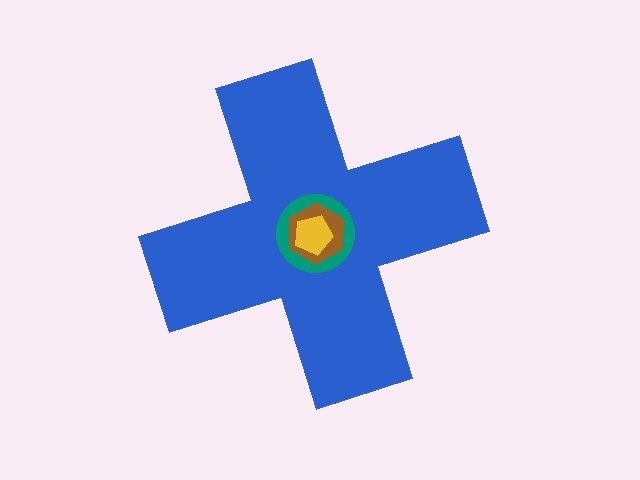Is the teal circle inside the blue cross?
Yes.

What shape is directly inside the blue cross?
The teal circle.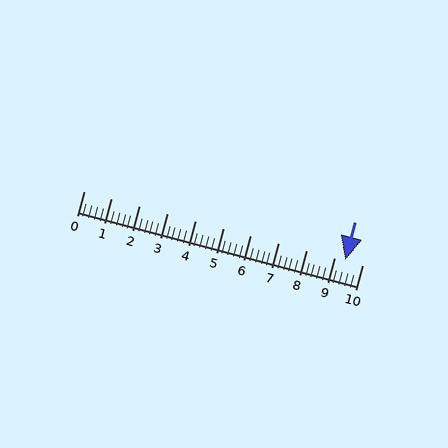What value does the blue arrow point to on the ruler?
The blue arrow points to approximately 9.4.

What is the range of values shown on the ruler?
The ruler shows values from 0 to 10.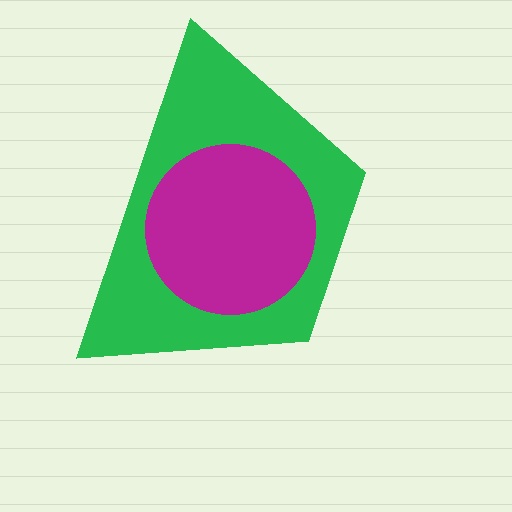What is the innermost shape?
The magenta circle.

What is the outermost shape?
The green trapezoid.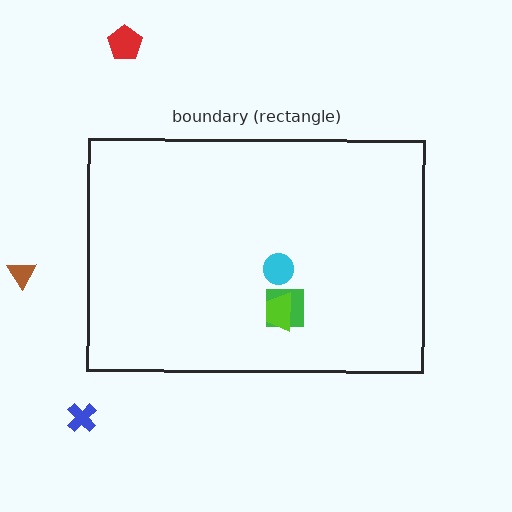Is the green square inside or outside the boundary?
Inside.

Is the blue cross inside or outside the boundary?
Outside.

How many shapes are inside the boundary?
3 inside, 3 outside.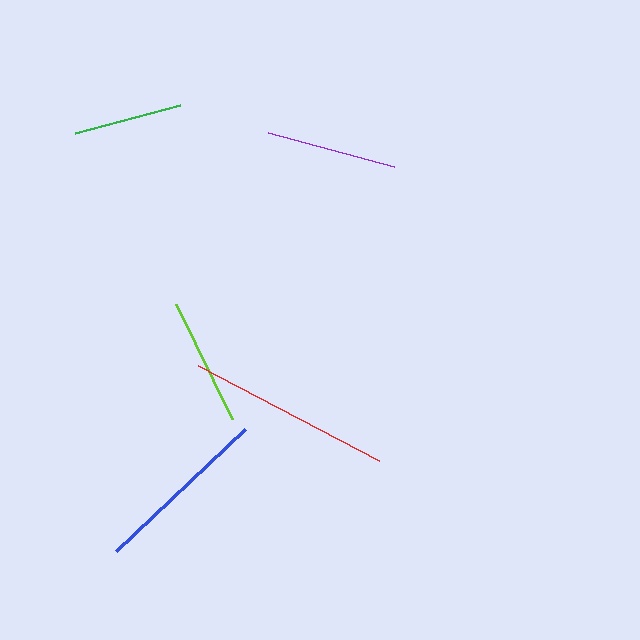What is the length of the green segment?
The green segment is approximately 109 pixels long.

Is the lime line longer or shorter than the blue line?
The blue line is longer than the lime line.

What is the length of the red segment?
The red segment is approximately 204 pixels long.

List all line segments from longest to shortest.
From longest to shortest: red, blue, purple, lime, green.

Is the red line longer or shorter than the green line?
The red line is longer than the green line.